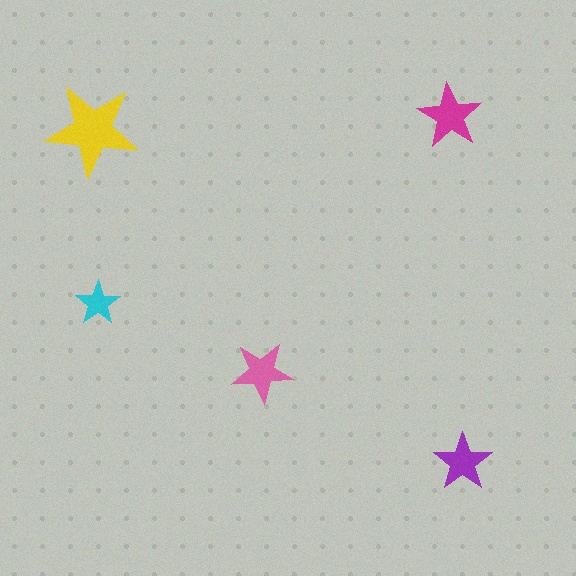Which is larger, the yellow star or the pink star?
The yellow one.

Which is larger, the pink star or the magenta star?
The magenta one.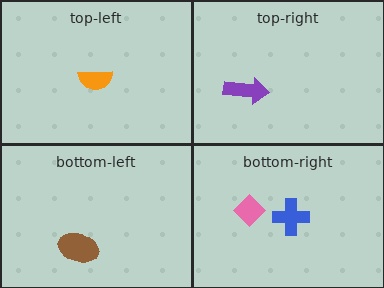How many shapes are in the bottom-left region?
1.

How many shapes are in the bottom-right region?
2.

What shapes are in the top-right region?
The purple arrow.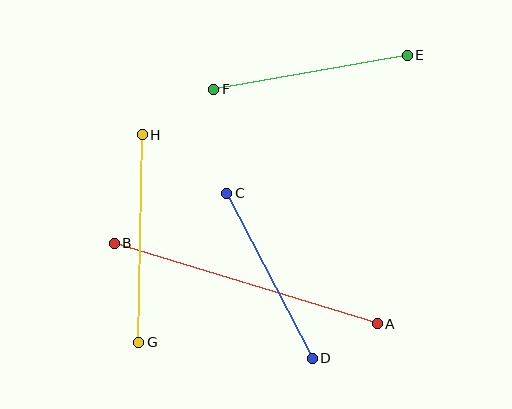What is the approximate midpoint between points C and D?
The midpoint is at approximately (270, 276) pixels.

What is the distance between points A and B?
The distance is approximately 275 pixels.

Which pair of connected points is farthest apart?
Points A and B are farthest apart.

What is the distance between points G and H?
The distance is approximately 208 pixels.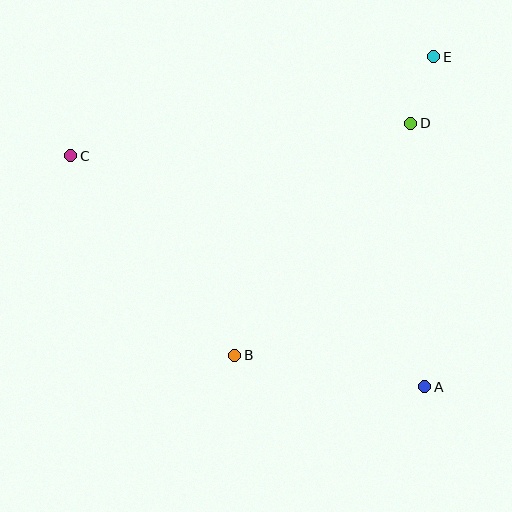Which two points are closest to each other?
Points D and E are closest to each other.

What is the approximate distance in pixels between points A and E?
The distance between A and E is approximately 330 pixels.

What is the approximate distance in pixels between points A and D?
The distance between A and D is approximately 264 pixels.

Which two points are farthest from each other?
Points A and C are farthest from each other.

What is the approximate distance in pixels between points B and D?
The distance between B and D is approximately 291 pixels.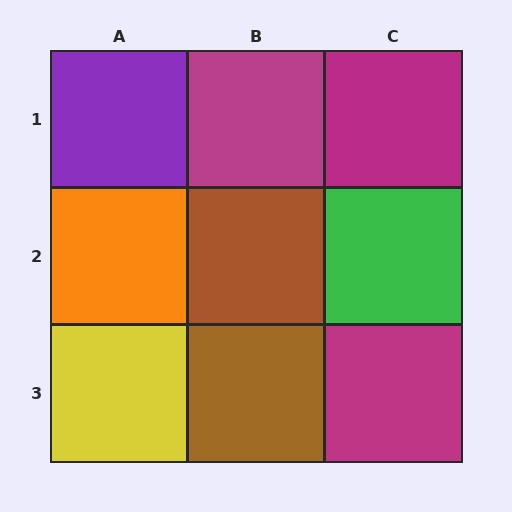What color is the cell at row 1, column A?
Purple.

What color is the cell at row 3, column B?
Brown.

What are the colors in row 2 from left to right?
Orange, brown, green.